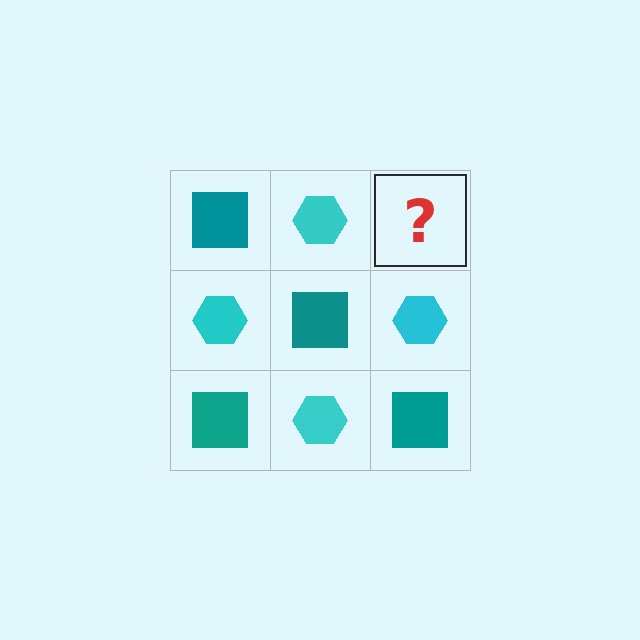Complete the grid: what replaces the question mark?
The question mark should be replaced with a teal square.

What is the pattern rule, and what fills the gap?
The rule is that it alternates teal square and cyan hexagon in a checkerboard pattern. The gap should be filled with a teal square.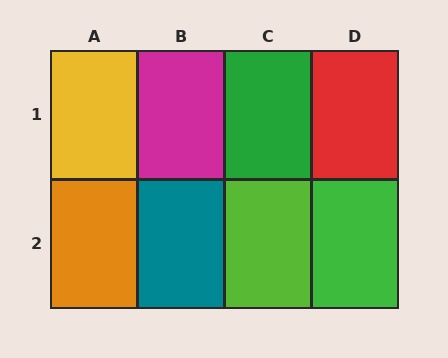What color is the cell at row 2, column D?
Green.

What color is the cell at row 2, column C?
Lime.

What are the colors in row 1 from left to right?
Yellow, magenta, green, red.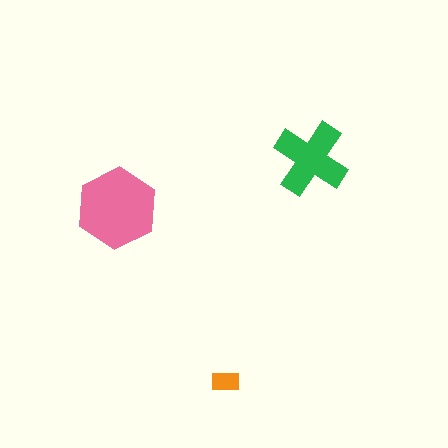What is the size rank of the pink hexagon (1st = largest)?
1st.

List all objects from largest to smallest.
The pink hexagon, the green cross, the orange rectangle.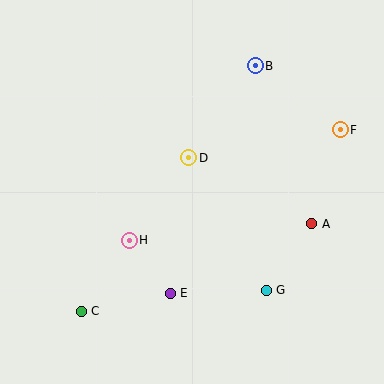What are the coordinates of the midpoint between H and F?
The midpoint between H and F is at (235, 185).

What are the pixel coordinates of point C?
Point C is at (81, 311).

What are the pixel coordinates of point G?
Point G is at (266, 290).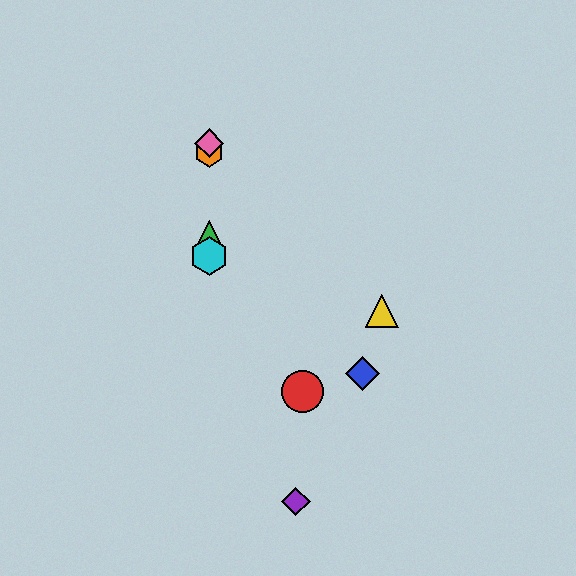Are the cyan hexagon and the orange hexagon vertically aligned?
Yes, both are at x≈209.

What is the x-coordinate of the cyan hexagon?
The cyan hexagon is at x≈209.